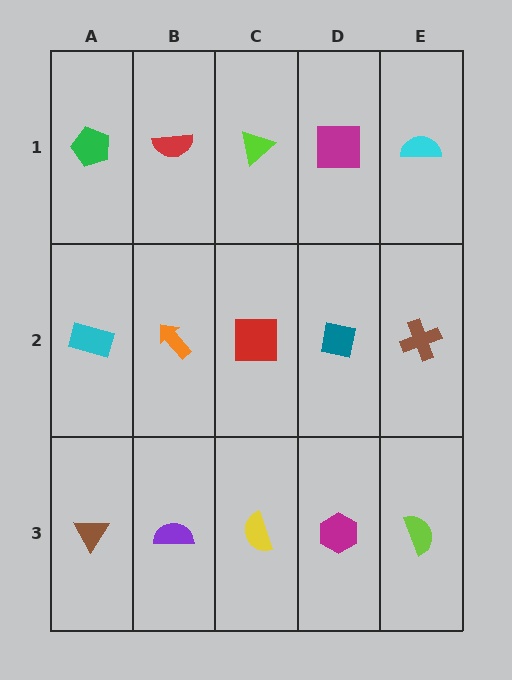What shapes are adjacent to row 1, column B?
An orange arrow (row 2, column B), a green pentagon (row 1, column A), a lime triangle (row 1, column C).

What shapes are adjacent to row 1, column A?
A cyan rectangle (row 2, column A), a red semicircle (row 1, column B).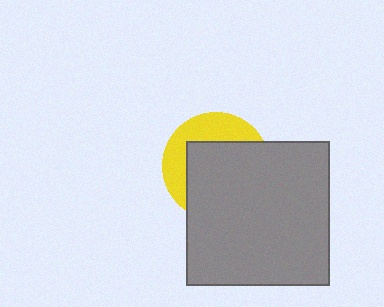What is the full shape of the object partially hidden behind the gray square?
The partially hidden object is a yellow circle.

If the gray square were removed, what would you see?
You would see the complete yellow circle.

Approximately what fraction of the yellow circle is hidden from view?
Roughly 64% of the yellow circle is hidden behind the gray square.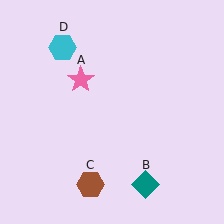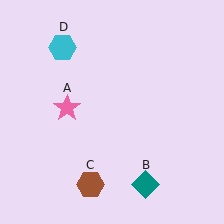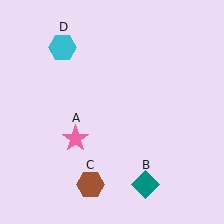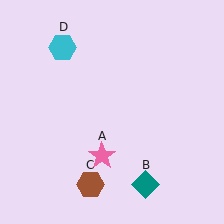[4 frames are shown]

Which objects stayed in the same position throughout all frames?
Teal diamond (object B) and brown hexagon (object C) and cyan hexagon (object D) remained stationary.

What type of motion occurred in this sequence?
The pink star (object A) rotated counterclockwise around the center of the scene.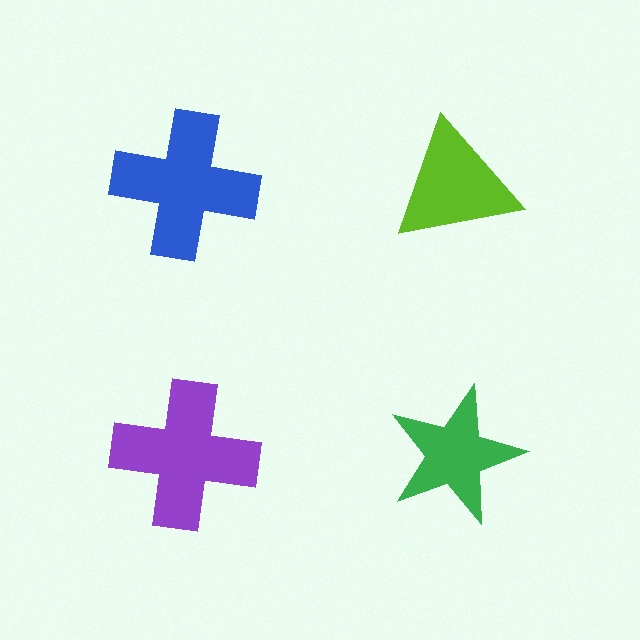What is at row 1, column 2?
A lime triangle.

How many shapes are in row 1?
2 shapes.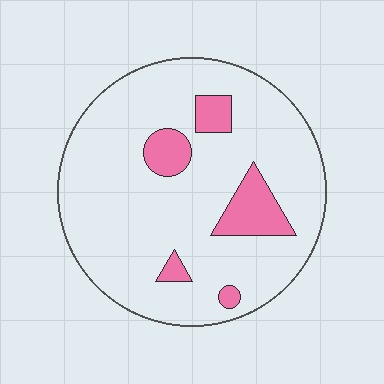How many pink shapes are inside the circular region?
5.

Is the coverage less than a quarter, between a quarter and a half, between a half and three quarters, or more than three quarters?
Less than a quarter.